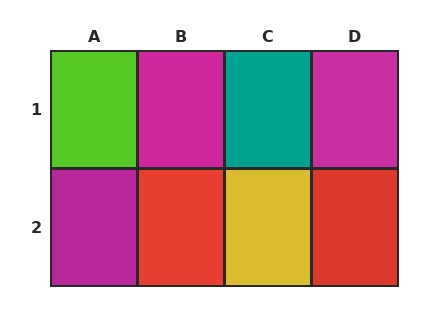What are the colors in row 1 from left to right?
Lime, magenta, teal, magenta.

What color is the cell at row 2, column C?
Yellow.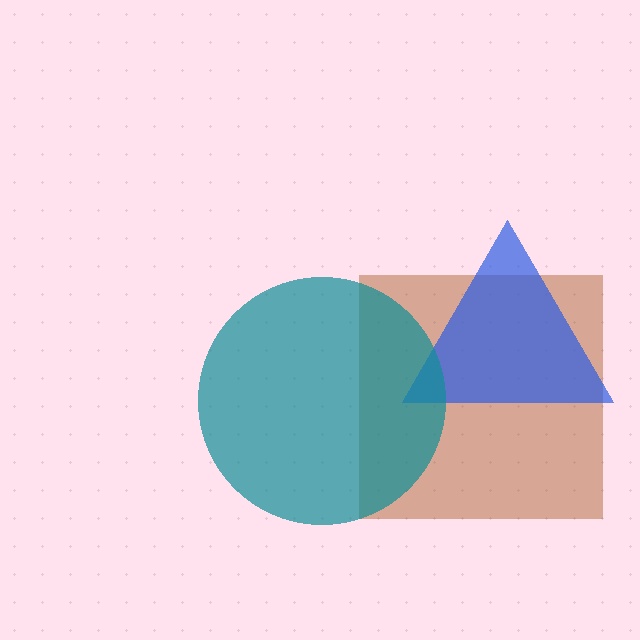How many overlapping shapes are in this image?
There are 3 overlapping shapes in the image.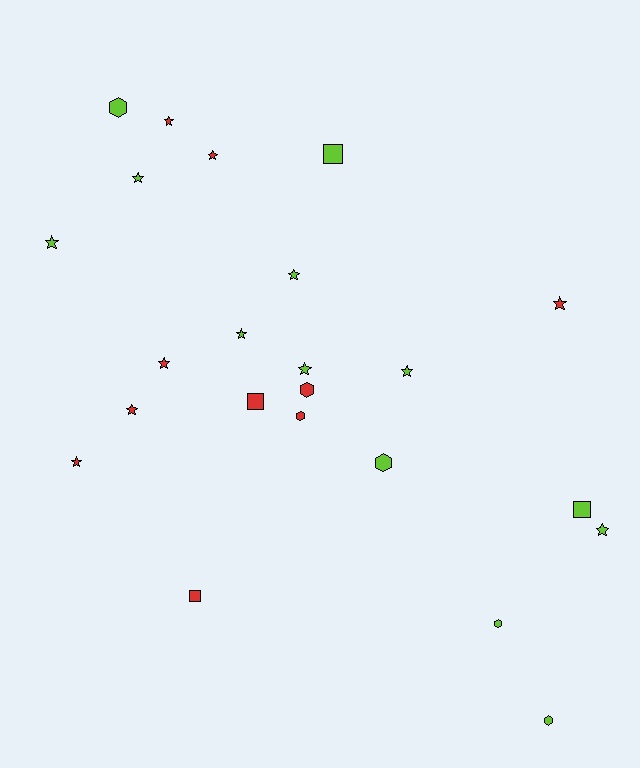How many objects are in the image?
There are 23 objects.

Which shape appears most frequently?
Star, with 13 objects.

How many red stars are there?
There are 6 red stars.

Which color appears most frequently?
Lime, with 13 objects.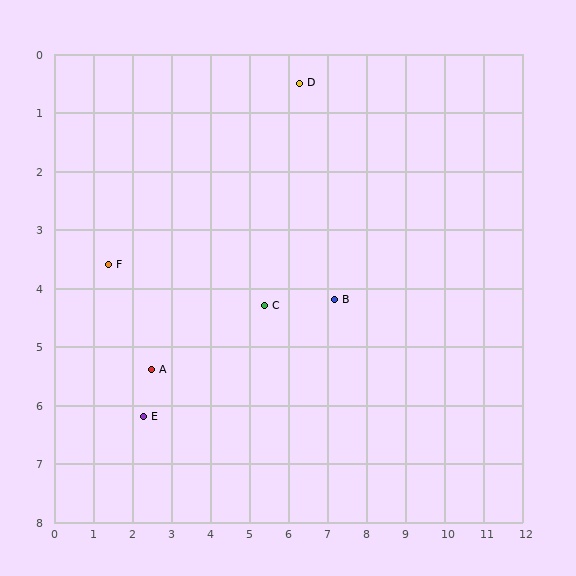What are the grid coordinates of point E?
Point E is at approximately (2.3, 6.2).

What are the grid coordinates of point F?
Point F is at approximately (1.4, 3.6).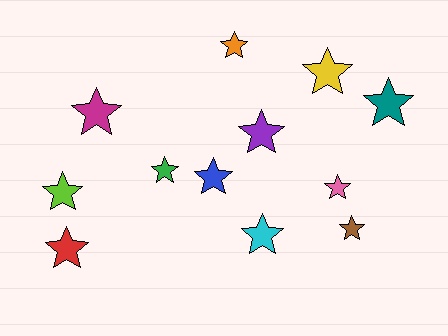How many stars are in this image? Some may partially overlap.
There are 12 stars.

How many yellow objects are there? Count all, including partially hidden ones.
There is 1 yellow object.